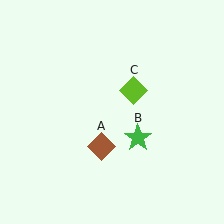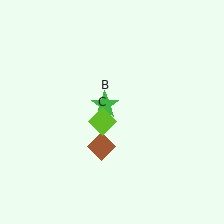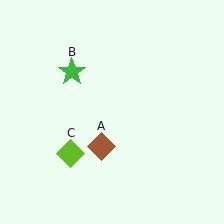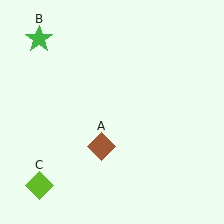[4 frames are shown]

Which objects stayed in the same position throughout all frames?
Brown diamond (object A) remained stationary.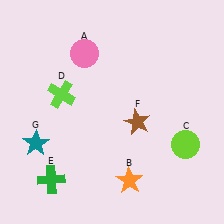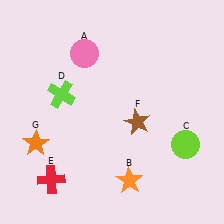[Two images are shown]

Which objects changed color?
E changed from green to red. G changed from teal to orange.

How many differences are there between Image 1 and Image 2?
There are 2 differences between the two images.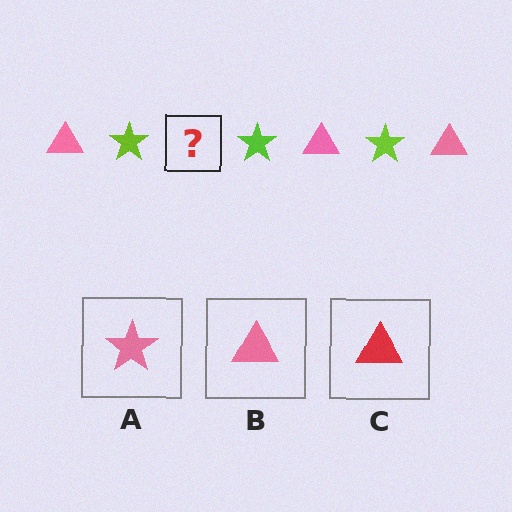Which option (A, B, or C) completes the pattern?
B.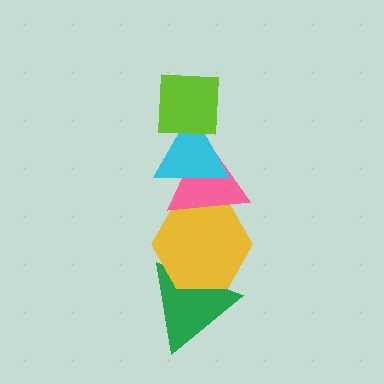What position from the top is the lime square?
The lime square is 1st from the top.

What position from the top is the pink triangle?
The pink triangle is 3rd from the top.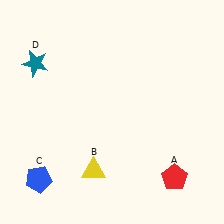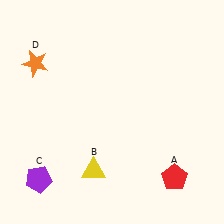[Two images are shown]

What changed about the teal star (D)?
In Image 1, D is teal. In Image 2, it changed to orange.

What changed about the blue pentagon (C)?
In Image 1, C is blue. In Image 2, it changed to purple.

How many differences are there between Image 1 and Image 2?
There are 2 differences between the two images.